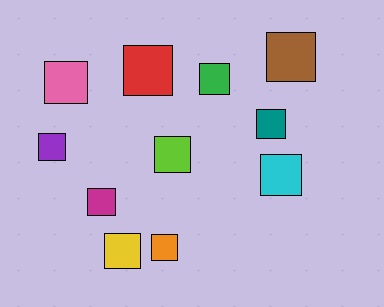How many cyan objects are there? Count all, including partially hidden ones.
There is 1 cyan object.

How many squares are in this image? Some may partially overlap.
There are 11 squares.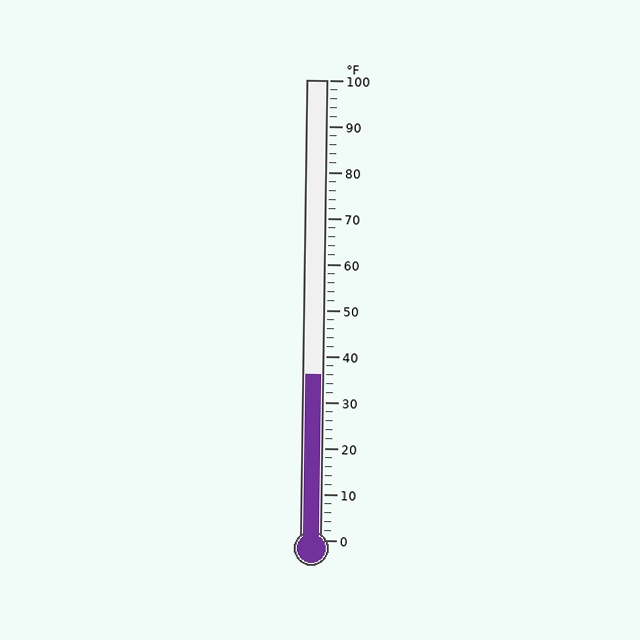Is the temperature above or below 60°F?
The temperature is below 60°F.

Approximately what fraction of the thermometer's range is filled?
The thermometer is filled to approximately 35% of its range.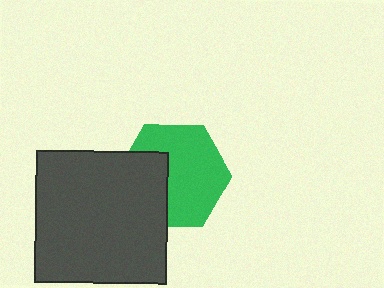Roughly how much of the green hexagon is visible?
About half of it is visible (roughly 65%).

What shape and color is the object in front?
The object in front is a dark gray square.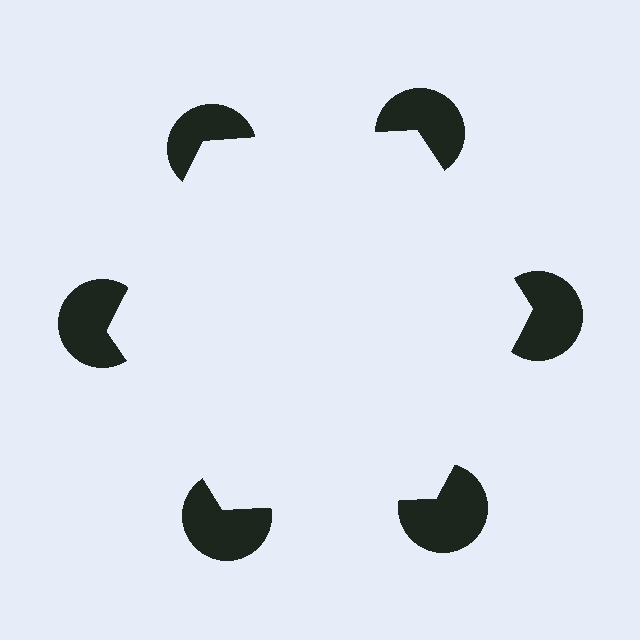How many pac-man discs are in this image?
There are 6 — one at each vertex of the illusory hexagon.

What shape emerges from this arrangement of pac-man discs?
An illusory hexagon — its edges are inferred from the aligned wedge cuts in the pac-man discs, not physically drawn.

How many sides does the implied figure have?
6 sides.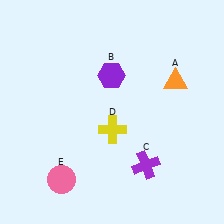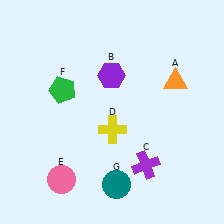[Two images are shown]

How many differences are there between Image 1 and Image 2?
There are 2 differences between the two images.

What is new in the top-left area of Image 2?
A green pentagon (F) was added in the top-left area of Image 2.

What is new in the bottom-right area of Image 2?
A teal circle (G) was added in the bottom-right area of Image 2.